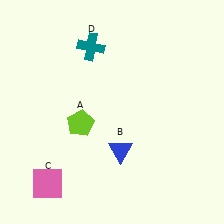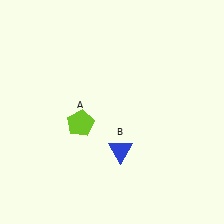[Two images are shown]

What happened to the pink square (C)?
The pink square (C) was removed in Image 2. It was in the bottom-left area of Image 1.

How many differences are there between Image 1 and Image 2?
There are 2 differences between the two images.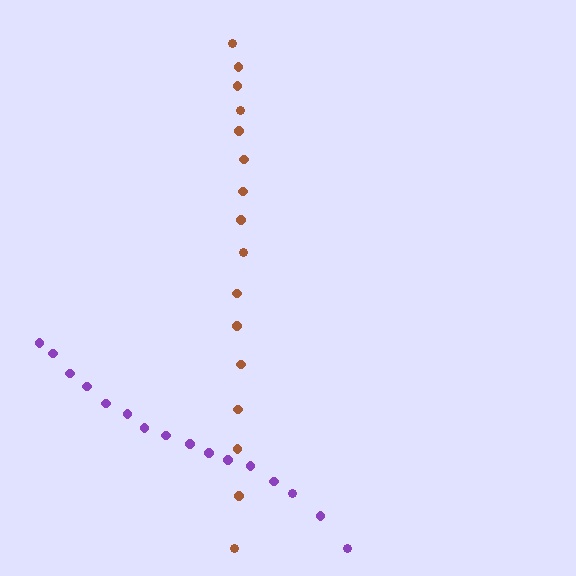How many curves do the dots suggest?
There are 2 distinct paths.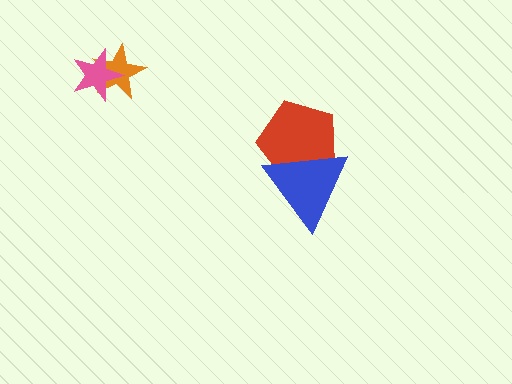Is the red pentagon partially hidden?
Yes, it is partially covered by another shape.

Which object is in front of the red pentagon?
The blue triangle is in front of the red pentagon.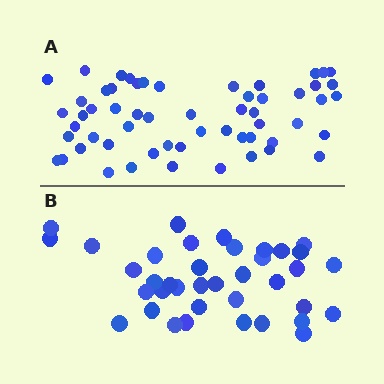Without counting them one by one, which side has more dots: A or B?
Region A (the top region) has more dots.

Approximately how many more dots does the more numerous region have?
Region A has approximately 20 more dots than region B.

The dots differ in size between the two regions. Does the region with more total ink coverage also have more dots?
No. Region B has more total ink coverage because its dots are larger, but region A actually contains more individual dots. Total area can be misleading — the number of items is what matters here.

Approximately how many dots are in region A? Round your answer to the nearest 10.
About 60 dots. (The exact count is 57, which rounds to 60.)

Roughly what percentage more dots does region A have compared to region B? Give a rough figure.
About 50% more.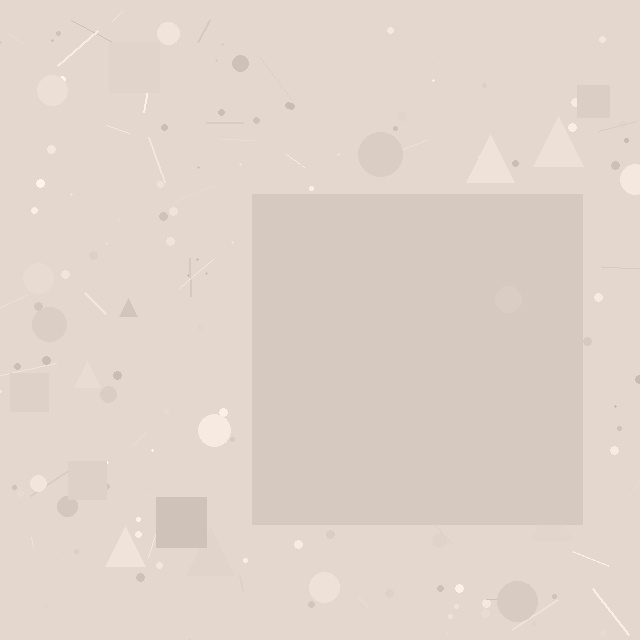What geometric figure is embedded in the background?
A square is embedded in the background.